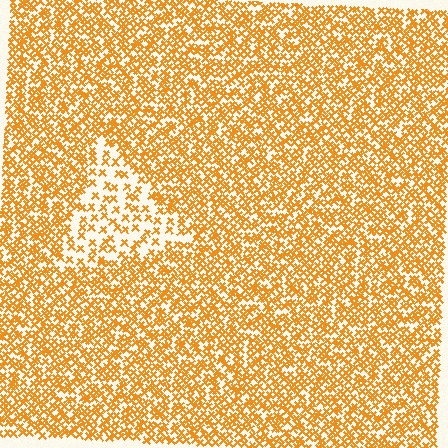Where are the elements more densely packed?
The elements are more densely packed outside the triangle boundary.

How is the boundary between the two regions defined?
The boundary is defined by a change in element density (approximately 2.3x ratio). All elements are the same color, size, and shape.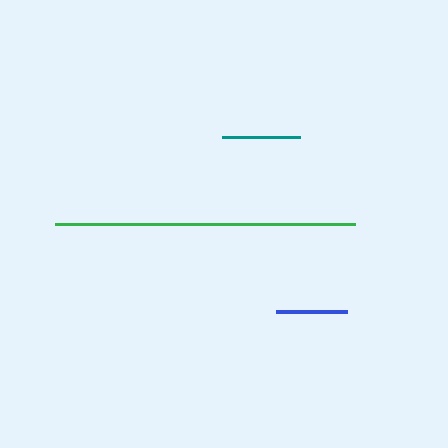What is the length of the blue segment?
The blue segment is approximately 71 pixels long.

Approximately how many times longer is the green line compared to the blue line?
The green line is approximately 4.2 times the length of the blue line.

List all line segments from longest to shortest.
From longest to shortest: green, teal, blue.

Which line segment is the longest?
The green line is the longest at approximately 300 pixels.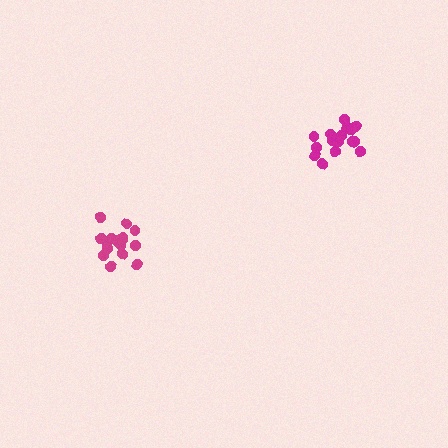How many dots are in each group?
Group 1: 16 dots, Group 2: 17 dots (33 total).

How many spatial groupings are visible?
There are 2 spatial groupings.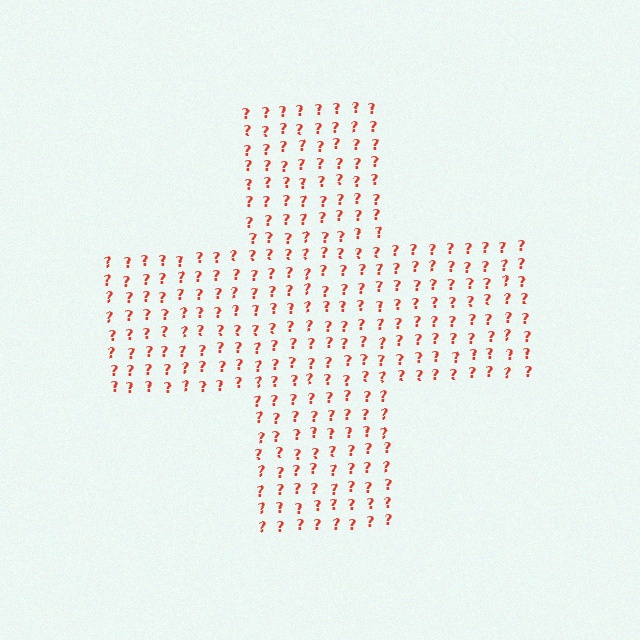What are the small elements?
The small elements are question marks.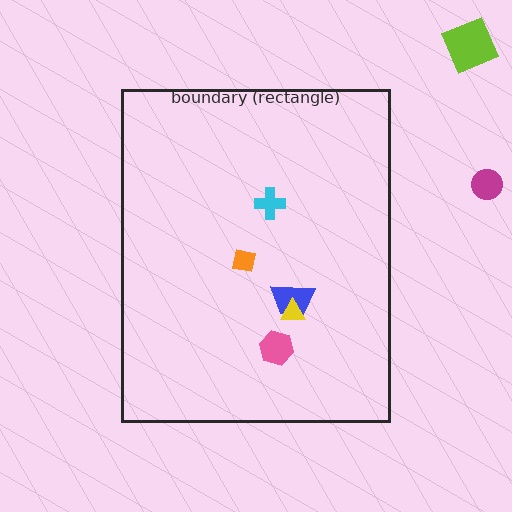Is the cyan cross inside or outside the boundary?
Inside.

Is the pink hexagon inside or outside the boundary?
Inside.